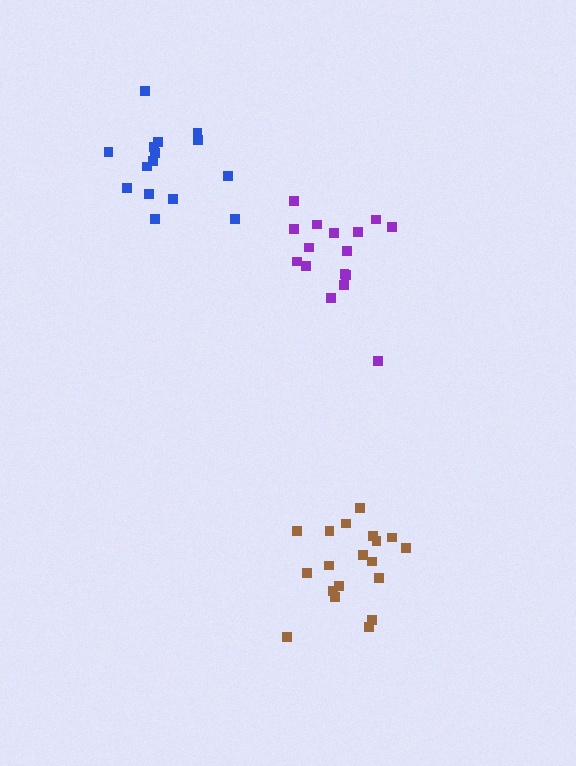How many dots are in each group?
Group 1: 19 dots, Group 2: 16 dots, Group 3: 15 dots (50 total).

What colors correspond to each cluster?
The clusters are colored: brown, purple, blue.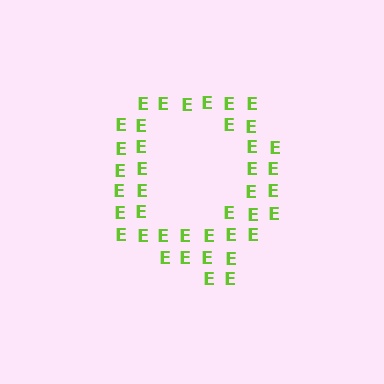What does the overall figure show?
The overall figure shows the letter Q.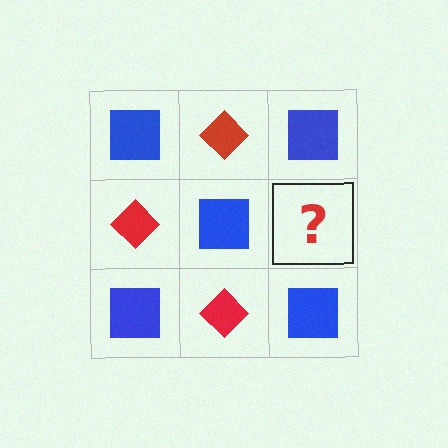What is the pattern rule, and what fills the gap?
The rule is that it alternates blue square and red diamond in a checkerboard pattern. The gap should be filled with a red diamond.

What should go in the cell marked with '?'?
The missing cell should contain a red diamond.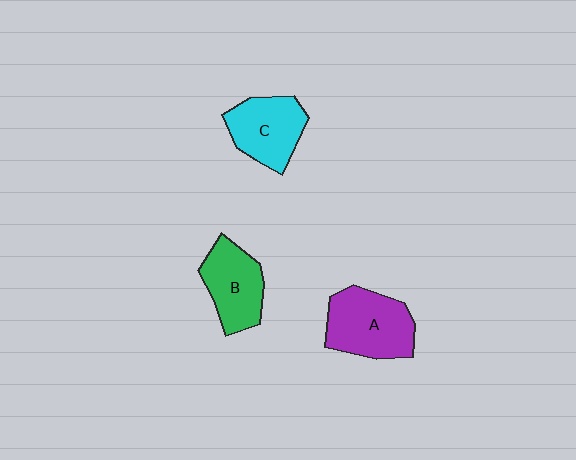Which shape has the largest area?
Shape A (purple).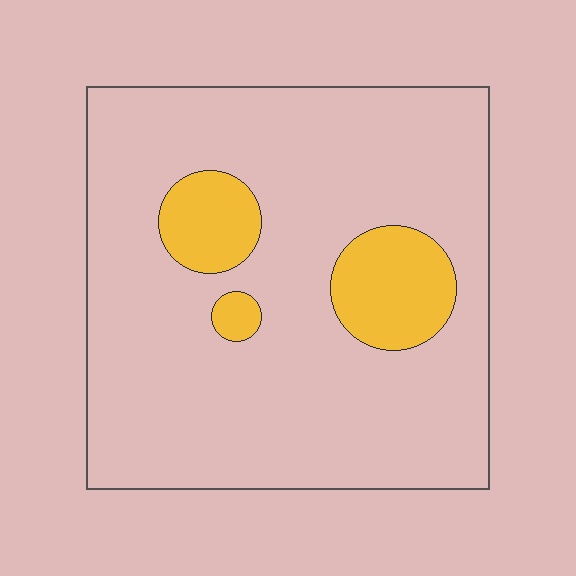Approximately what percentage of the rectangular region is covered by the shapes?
Approximately 15%.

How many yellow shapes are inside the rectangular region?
3.